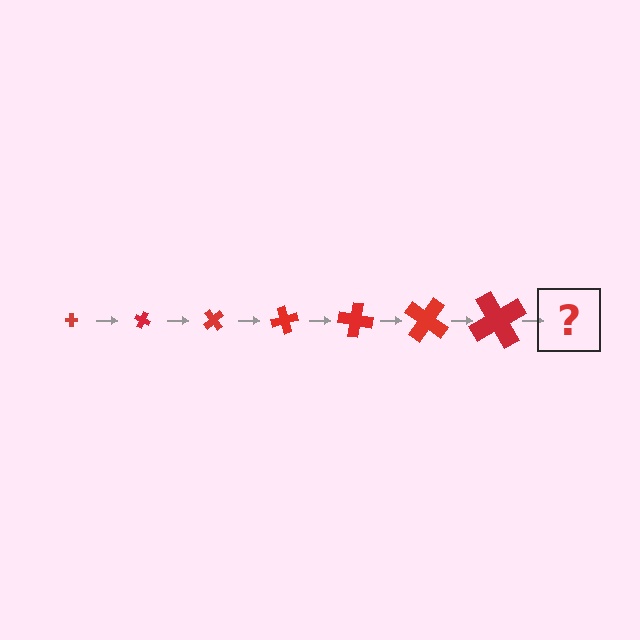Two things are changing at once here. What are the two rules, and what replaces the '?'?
The two rules are that the cross grows larger each step and it rotates 25 degrees each step. The '?' should be a cross, larger than the previous one and rotated 175 degrees from the start.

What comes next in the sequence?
The next element should be a cross, larger than the previous one and rotated 175 degrees from the start.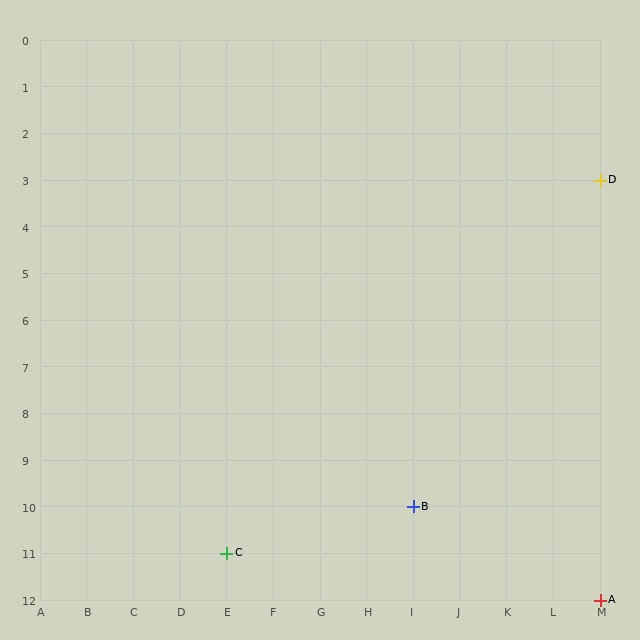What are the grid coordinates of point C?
Point C is at grid coordinates (E, 11).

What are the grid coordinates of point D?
Point D is at grid coordinates (M, 3).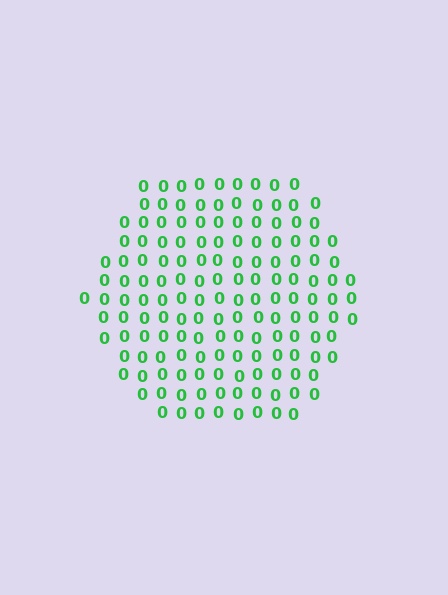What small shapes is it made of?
It is made of small digit 0's.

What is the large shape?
The large shape is a hexagon.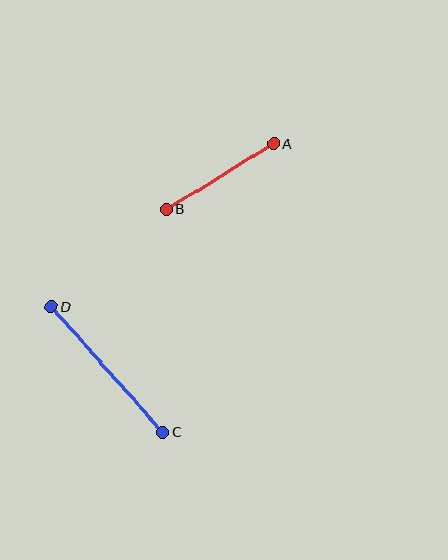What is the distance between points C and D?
The distance is approximately 168 pixels.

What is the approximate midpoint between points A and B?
The midpoint is at approximately (220, 176) pixels.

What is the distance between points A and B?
The distance is approximately 126 pixels.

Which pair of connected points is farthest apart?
Points C and D are farthest apart.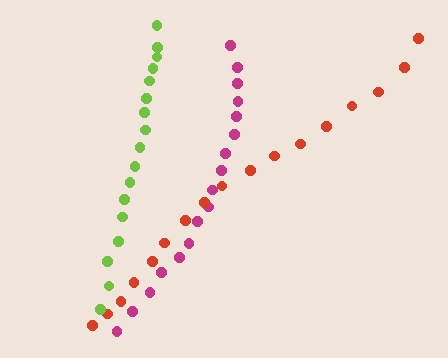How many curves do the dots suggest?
There are 3 distinct paths.